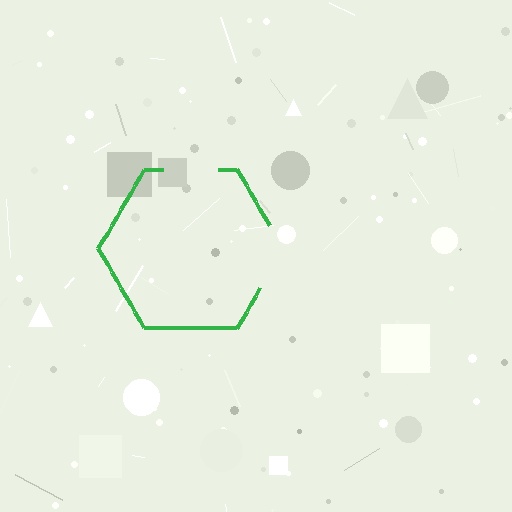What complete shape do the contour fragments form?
The contour fragments form a hexagon.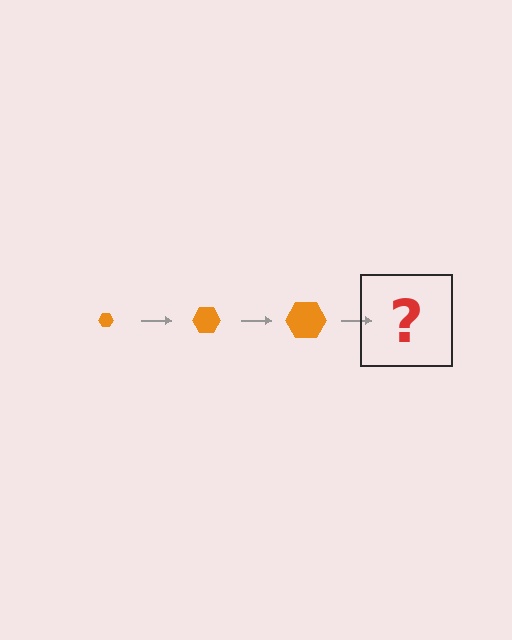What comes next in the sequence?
The next element should be an orange hexagon, larger than the previous one.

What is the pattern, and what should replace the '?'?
The pattern is that the hexagon gets progressively larger each step. The '?' should be an orange hexagon, larger than the previous one.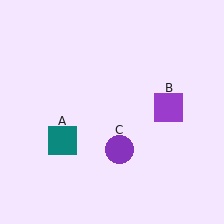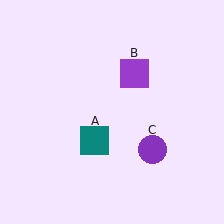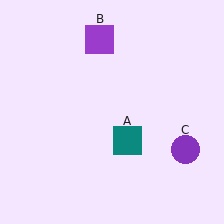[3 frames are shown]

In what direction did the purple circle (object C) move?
The purple circle (object C) moved right.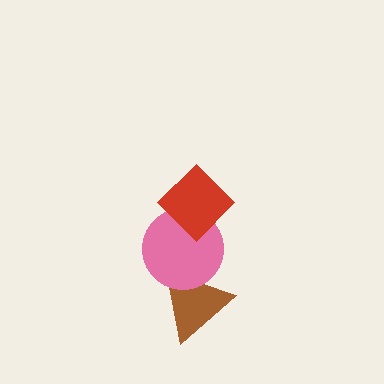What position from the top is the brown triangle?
The brown triangle is 3rd from the top.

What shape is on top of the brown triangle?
The pink circle is on top of the brown triangle.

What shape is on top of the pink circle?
The red diamond is on top of the pink circle.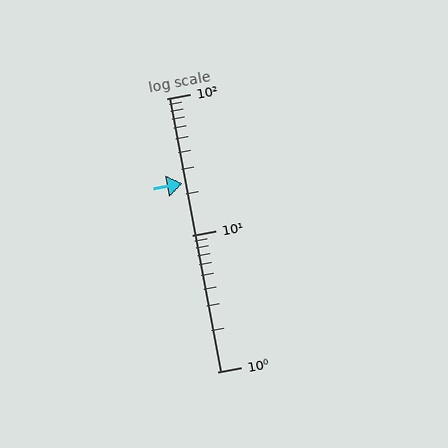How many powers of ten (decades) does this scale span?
The scale spans 2 decades, from 1 to 100.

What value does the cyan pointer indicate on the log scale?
The pointer indicates approximately 24.